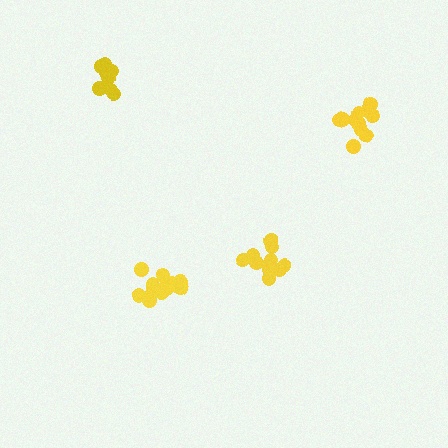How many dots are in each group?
Group 1: 14 dots, Group 2: 12 dots, Group 3: 10 dots, Group 4: 9 dots (45 total).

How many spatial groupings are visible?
There are 4 spatial groupings.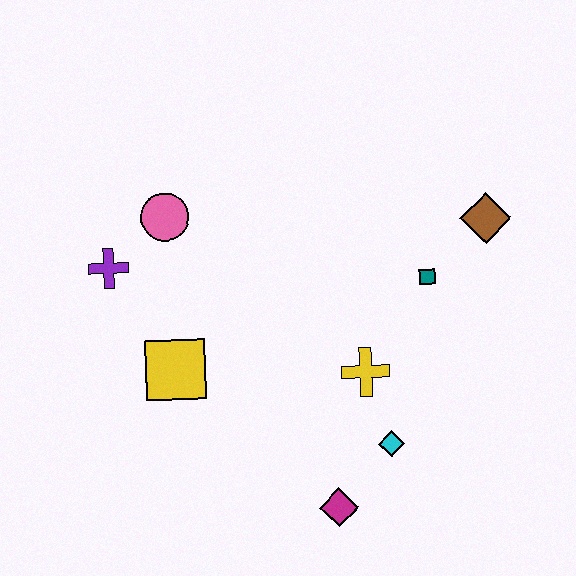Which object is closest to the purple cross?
The pink circle is closest to the purple cross.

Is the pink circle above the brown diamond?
Yes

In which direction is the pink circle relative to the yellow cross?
The pink circle is to the left of the yellow cross.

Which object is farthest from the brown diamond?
The purple cross is farthest from the brown diamond.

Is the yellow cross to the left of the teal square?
Yes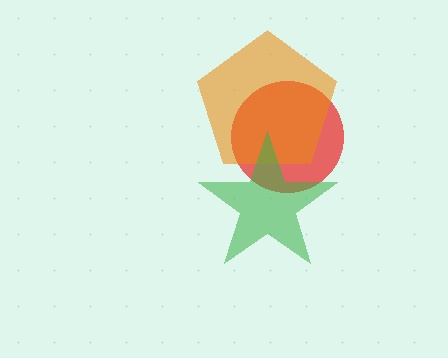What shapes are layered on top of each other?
The layered shapes are: a red circle, an orange pentagon, a green star.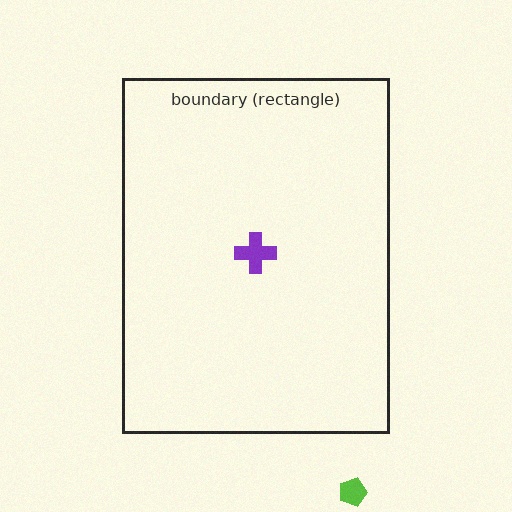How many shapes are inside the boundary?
1 inside, 1 outside.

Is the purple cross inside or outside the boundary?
Inside.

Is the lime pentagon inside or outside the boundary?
Outside.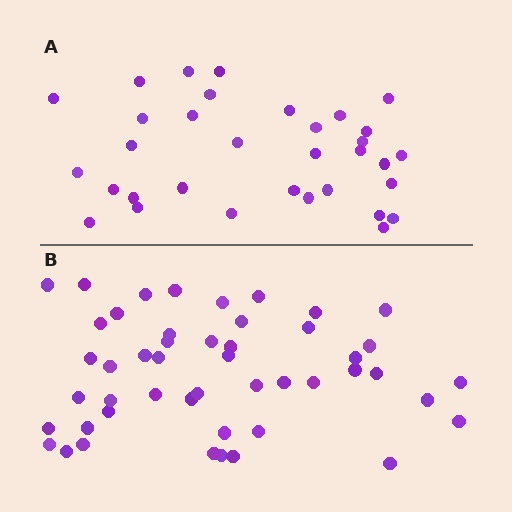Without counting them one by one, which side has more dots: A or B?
Region B (the bottom region) has more dots.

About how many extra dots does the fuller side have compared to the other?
Region B has approximately 15 more dots than region A.